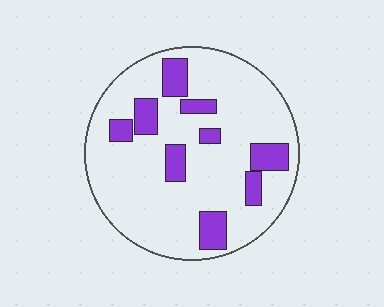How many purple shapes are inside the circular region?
9.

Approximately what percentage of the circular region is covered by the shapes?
Approximately 20%.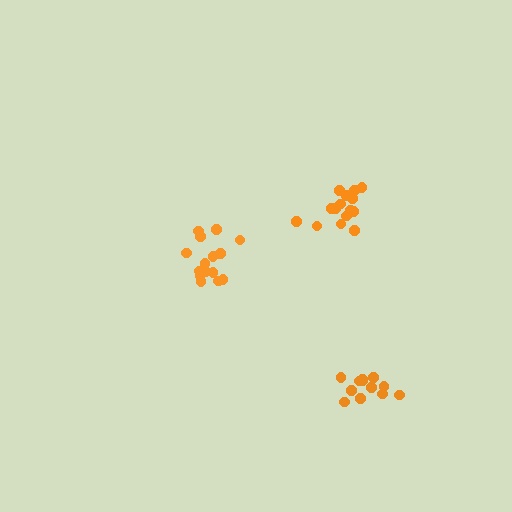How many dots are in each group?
Group 1: 15 dots, Group 2: 13 dots, Group 3: 15 dots (43 total).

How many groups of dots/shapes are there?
There are 3 groups.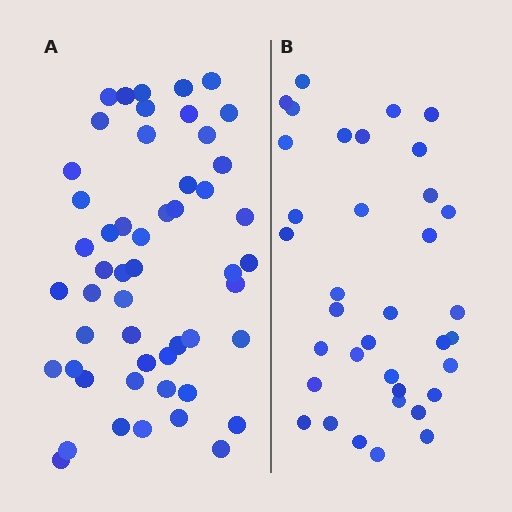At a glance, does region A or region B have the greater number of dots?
Region A (the left region) has more dots.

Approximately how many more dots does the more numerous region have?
Region A has approximately 15 more dots than region B.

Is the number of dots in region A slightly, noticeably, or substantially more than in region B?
Region A has noticeably more, but not dramatically so. The ratio is roughly 1.4 to 1.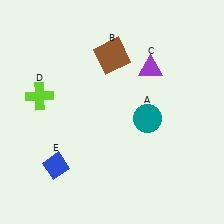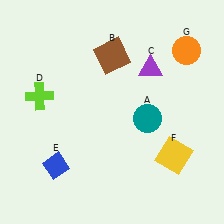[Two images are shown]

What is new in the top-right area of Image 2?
An orange circle (G) was added in the top-right area of Image 2.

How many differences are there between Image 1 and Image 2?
There are 2 differences between the two images.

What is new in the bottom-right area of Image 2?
A yellow square (F) was added in the bottom-right area of Image 2.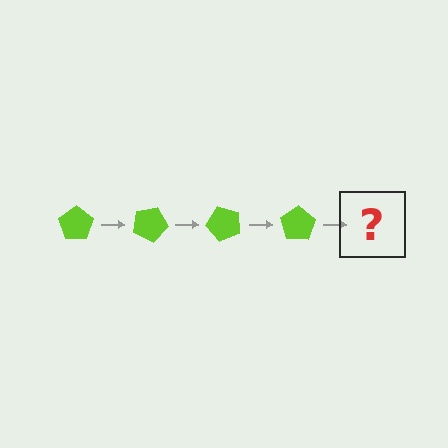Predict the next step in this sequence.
The next step is a lime pentagon rotated 100 degrees.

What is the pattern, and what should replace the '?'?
The pattern is that the pentagon rotates 25 degrees each step. The '?' should be a lime pentagon rotated 100 degrees.